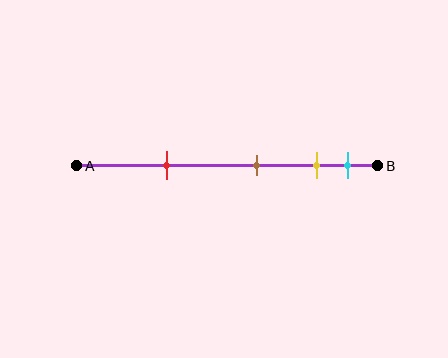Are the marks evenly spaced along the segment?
No, the marks are not evenly spaced.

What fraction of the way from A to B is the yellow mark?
The yellow mark is approximately 80% (0.8) of the way from A to B.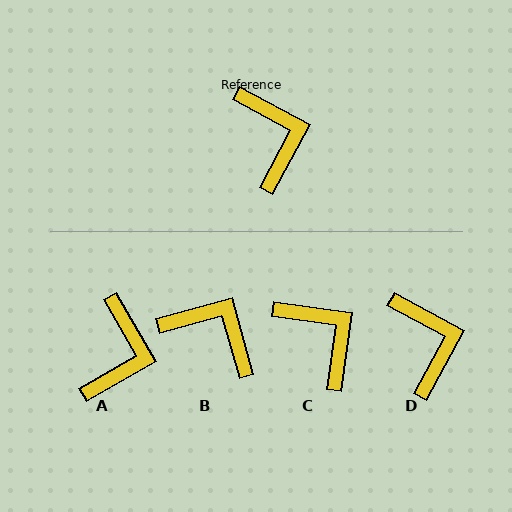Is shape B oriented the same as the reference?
No, it is off by about 44 degrees.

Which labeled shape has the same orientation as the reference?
D.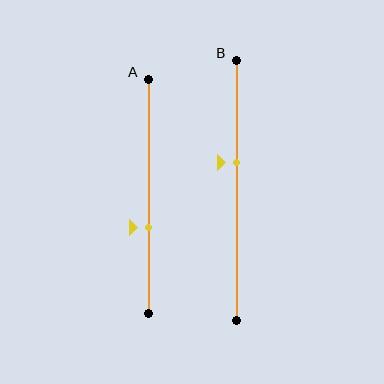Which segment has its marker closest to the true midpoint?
Segment B has its marker closest to the true midpoint.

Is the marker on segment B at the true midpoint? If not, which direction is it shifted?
No, the marker on segment B is shifted upward by about 11% of the segment length.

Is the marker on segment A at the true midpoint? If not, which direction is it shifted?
No, the marker on segment A is shifted downward by about 13% of the segment length.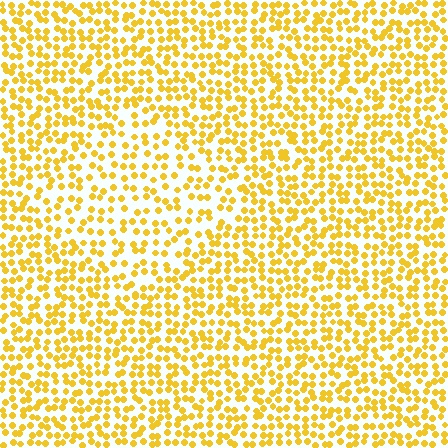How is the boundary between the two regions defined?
The boundary is defined by a change in element density (approximately 1.6x ratio). All elements are the same color, size, and shape.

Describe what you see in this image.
The image contains small yellow elements arranged at two different densities. A diamond-shaped region is visible where the elements are less densely packed than the surrounding area.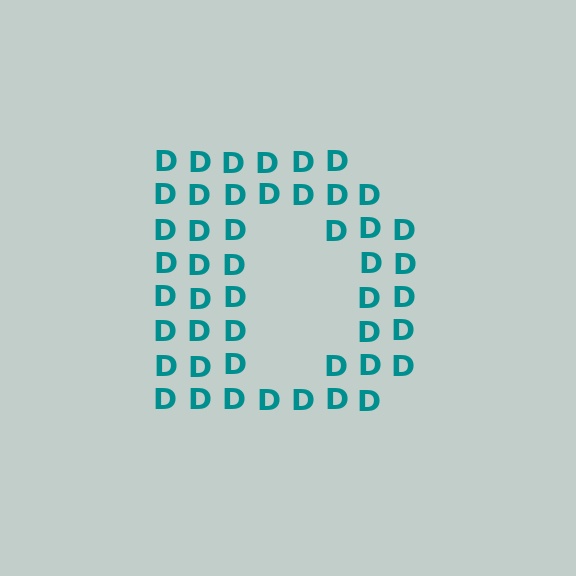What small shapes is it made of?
It is made of small letter D's.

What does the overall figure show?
The overall figure shows the letter D.